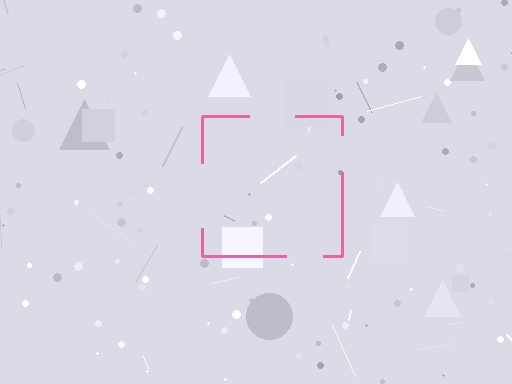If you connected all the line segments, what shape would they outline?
They would outline a square.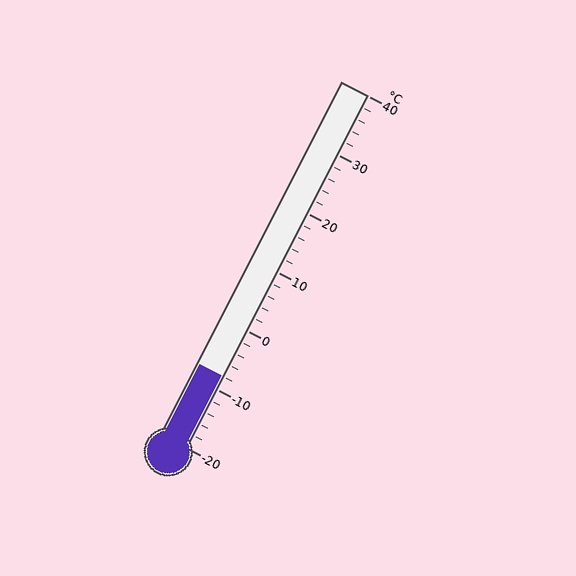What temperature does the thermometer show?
The thermometer shows approximately -8°C.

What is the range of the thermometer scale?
The thermometer scale ranges from -20°C to 40°C.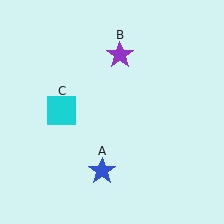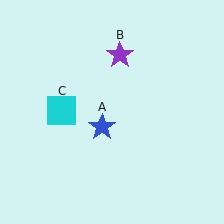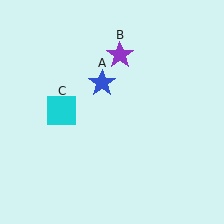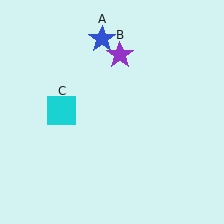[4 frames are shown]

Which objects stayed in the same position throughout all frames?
Purple star (object B) and cyan square (object C) remained stationary.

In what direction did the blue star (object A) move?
The blue star (object A) moved up.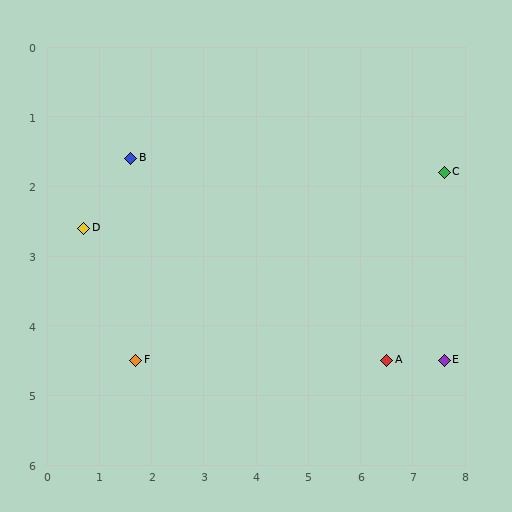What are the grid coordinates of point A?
Point A is at approximately (6.5, 4.5).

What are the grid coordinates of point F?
Point F is at approximately (1.7, 4.5).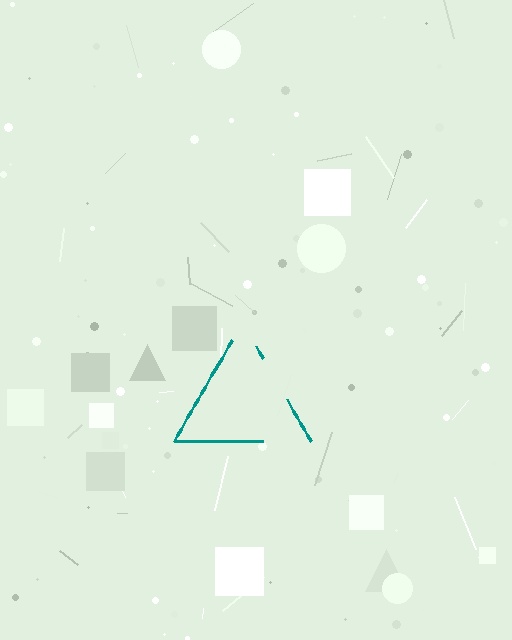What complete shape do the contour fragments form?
The contour fragments form a triangle.